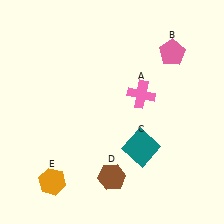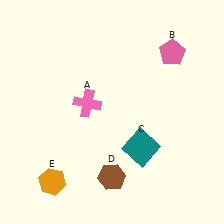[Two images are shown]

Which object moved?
The pink cross (A) moved left.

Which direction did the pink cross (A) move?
The pink cross (A) moved left.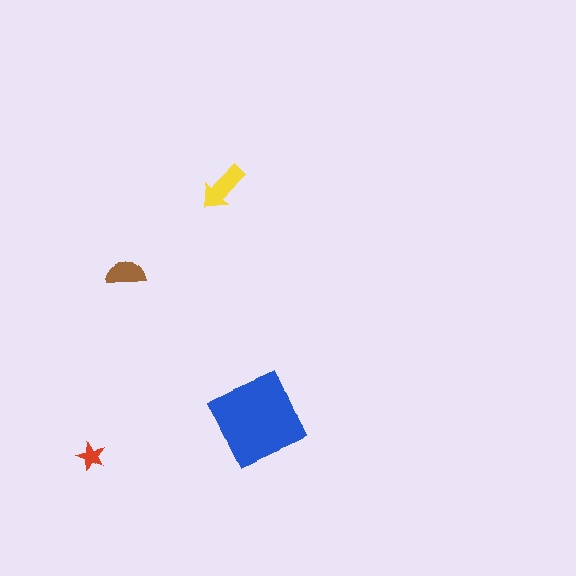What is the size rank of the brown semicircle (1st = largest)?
3rd.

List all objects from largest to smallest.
The blue square, the yellow arrow, the brown semicircle, the red star.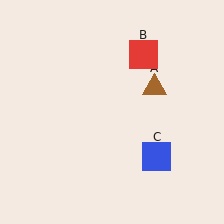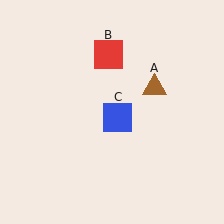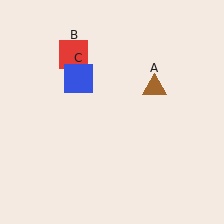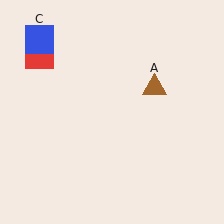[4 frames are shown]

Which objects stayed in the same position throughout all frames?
Brown triangle (object A) remained stationary.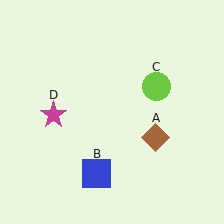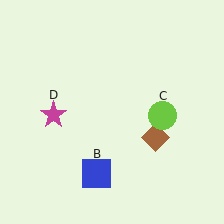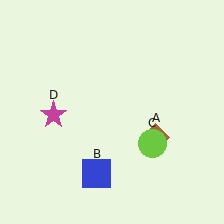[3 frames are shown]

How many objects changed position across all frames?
1 object changed position: lime circle (object C).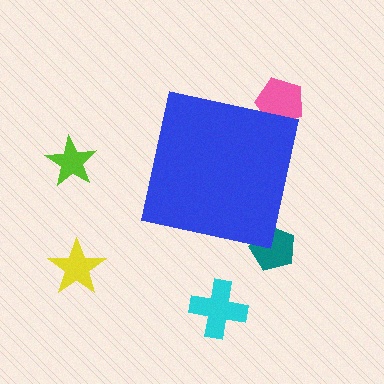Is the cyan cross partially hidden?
No, the cyan cross is fully visible.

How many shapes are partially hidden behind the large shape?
2 shapes are partially hidden.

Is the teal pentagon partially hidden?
Yes, the teal pentagon is partially hidden behind the blue square.